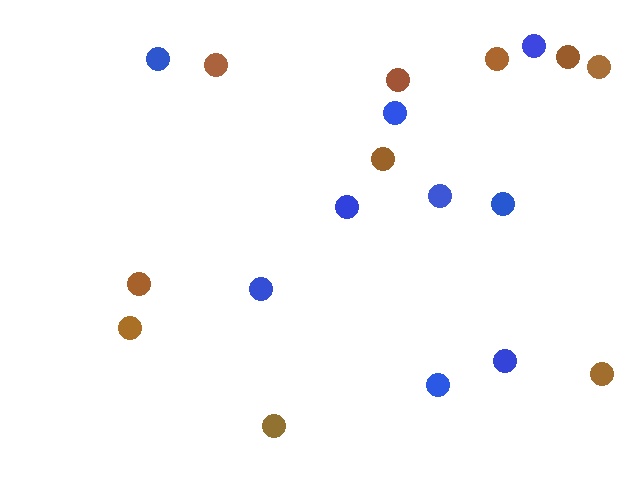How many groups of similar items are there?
There are 2 groups: one group of brown circles (10) and one group of blue circles (9).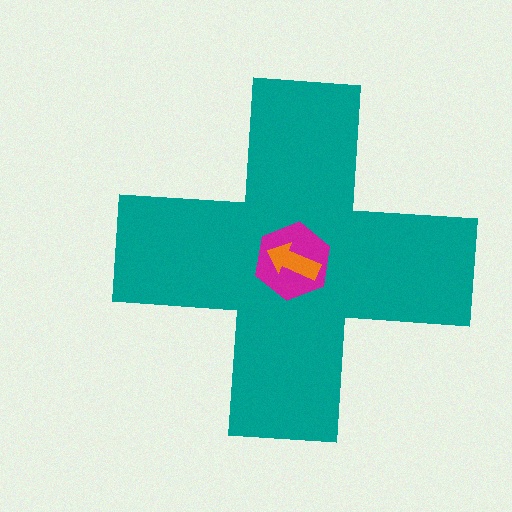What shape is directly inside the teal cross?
The magenta hexagon.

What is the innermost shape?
The orange arrow.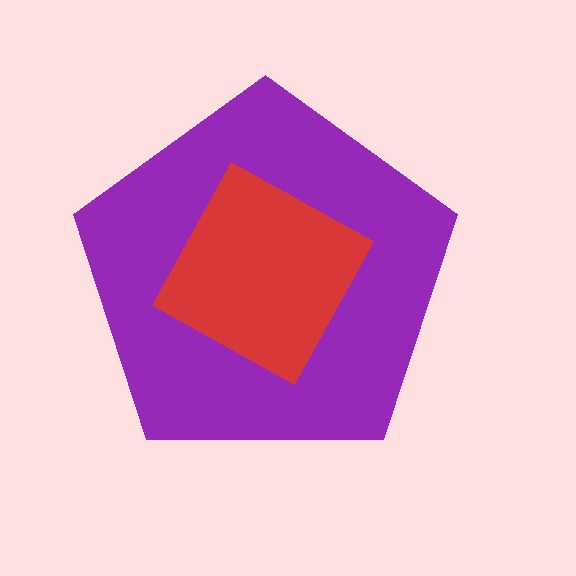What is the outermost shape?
The purple pentagon.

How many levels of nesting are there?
2.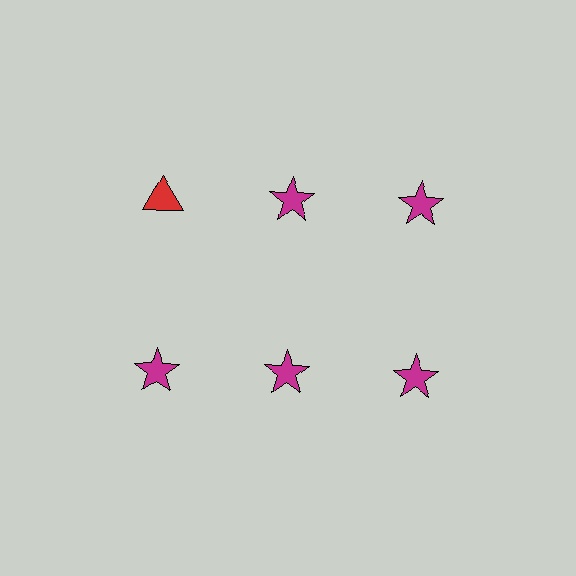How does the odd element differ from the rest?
It differs in both color (red instead of magenta) and shape (triangle instead of star).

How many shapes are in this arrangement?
There are 6 shapes arranged in a grid pattern.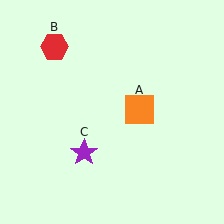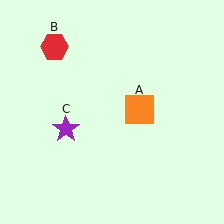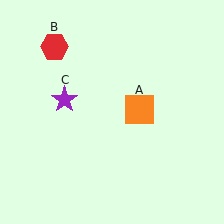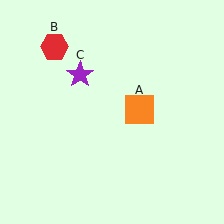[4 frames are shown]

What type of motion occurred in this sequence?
The purple star (object C) rotated clockwise around the center of the scene.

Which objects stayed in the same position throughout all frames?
Orange square (object A) and red hexagon (object B) remained stationary.